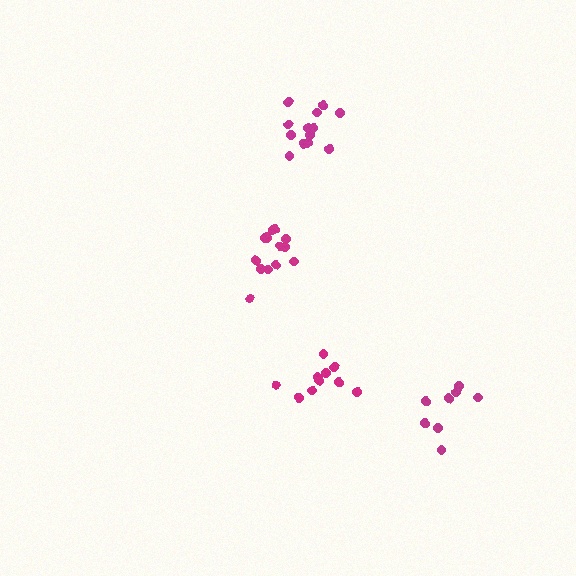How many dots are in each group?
Group 1: 14 dots, Group 2: 13 dots, Group 3: 8 dots, Group 4: 10 dots (45 total).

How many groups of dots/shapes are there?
There are 4 groups.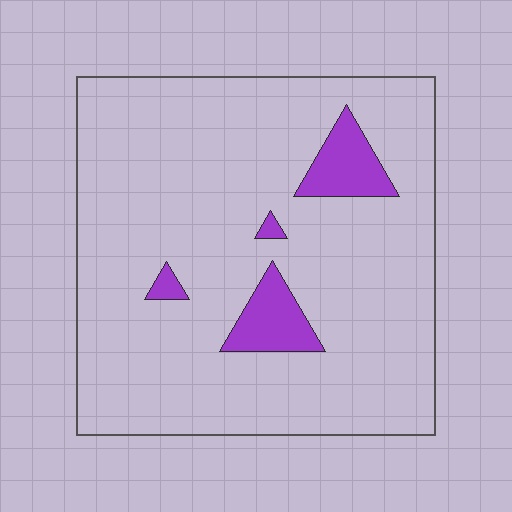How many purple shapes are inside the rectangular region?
4.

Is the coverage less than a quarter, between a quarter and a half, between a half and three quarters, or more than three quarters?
Less than a quarter.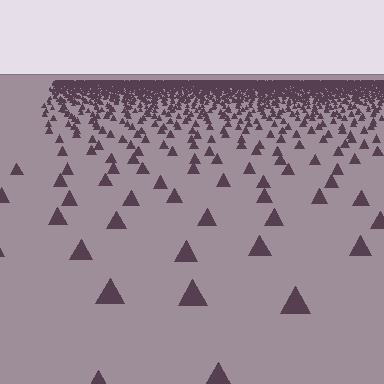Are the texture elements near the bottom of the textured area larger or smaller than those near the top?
Larger. Near the bottom, elements are closer to the viewer and appear at a bigger on-screen size.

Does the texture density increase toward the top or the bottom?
Density increases toward the top.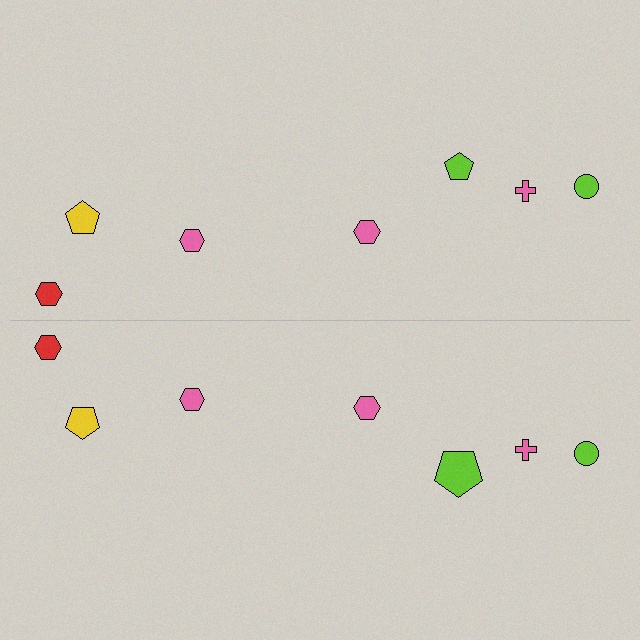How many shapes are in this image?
There are 14 shapes in this image.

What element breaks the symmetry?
The lime pentagon on the bottom side has a different size than its mirror counterpart.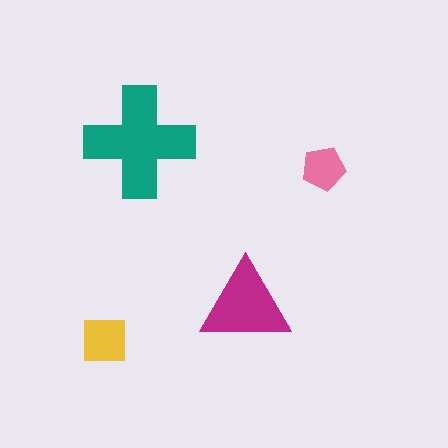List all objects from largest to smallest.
The teal cross, the magenta triangle, the yellow square, the pink pentagon.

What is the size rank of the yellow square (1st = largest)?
3rd.